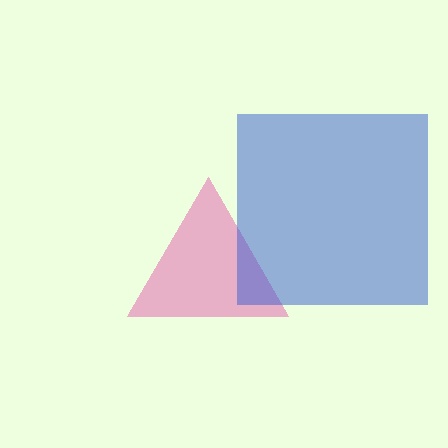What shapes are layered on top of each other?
The layered shapes are: a pink triangle, a blue square.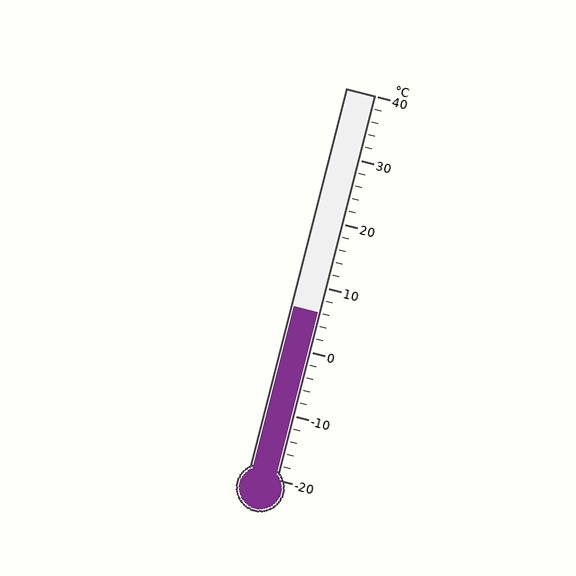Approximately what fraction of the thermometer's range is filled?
The thermometer is filled to approximately 45% of its range.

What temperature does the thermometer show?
The thermometer shows approximately 6°C.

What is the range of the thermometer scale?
The thermometer scale ranges from -20°C to 40°C.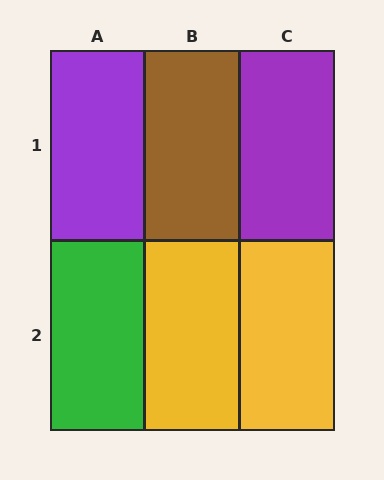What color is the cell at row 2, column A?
Green.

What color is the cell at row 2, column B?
Yellow.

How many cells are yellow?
2 cells are yellow.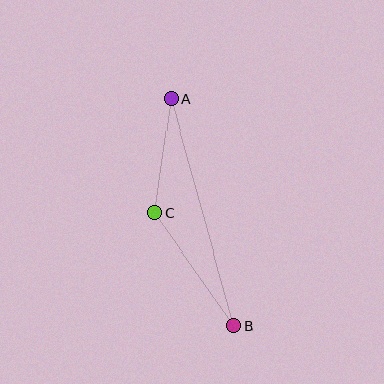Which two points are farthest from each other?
Points A and B are farthest from each other.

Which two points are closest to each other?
Points A and C are closest to each other.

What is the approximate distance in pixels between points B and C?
The distance between B and C is approximately 138 pixels.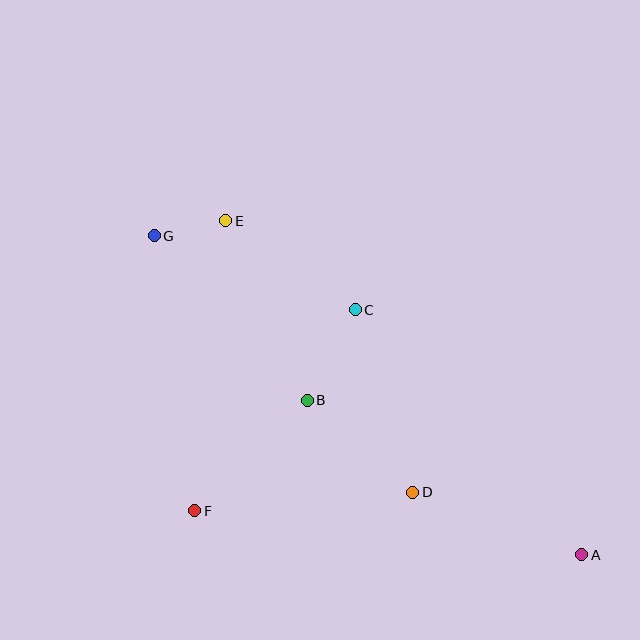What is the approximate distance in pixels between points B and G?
The distance between B and G is approximately 225 pixels.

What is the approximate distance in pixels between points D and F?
The distance between D and F is approximately 219 pixels.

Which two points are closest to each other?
Points E and G are closest to each other.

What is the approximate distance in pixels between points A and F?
The distance between A and F is approximately 390 pixels.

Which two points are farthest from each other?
Points A and G are farthest from each other.